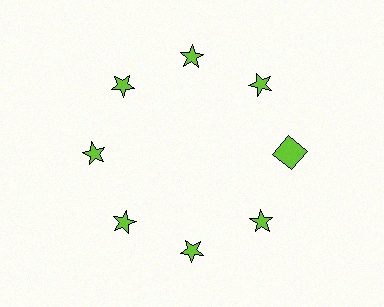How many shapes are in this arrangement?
There are 8 shapes arranged in a ring pattern.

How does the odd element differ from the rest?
It has a different shape: square instead of star.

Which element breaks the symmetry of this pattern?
The lime square at roughly the 3 o'clock position breaks the symmetry. All other shapes are lime stars.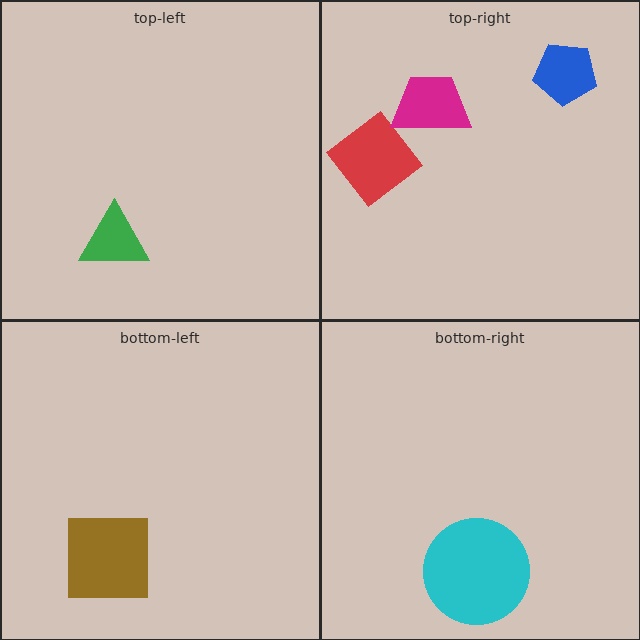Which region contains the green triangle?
The top-left region.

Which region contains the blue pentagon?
The top-right region.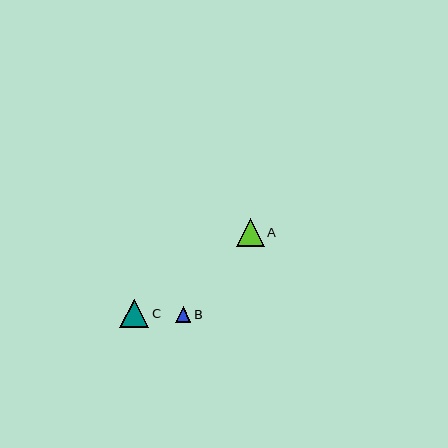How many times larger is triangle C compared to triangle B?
Triangle C is approximately 1.8 times the size of triangle B.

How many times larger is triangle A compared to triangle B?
Triangle A is approximately 1.7 times the size of triangle B.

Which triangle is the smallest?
Triangle B is the smallest with a size of approximately 16 pixels.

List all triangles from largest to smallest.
From largest to smallest: C, A, B.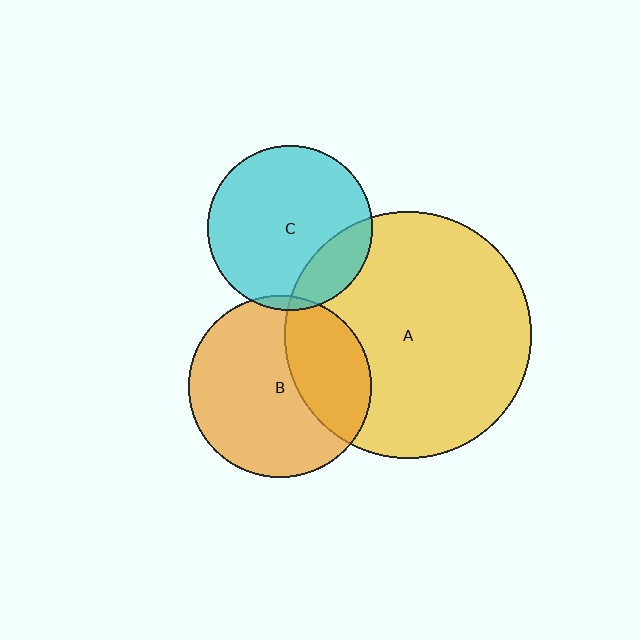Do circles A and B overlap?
Yes.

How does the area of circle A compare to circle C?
Approximately 2.2 times.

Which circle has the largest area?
Circle A (yellow).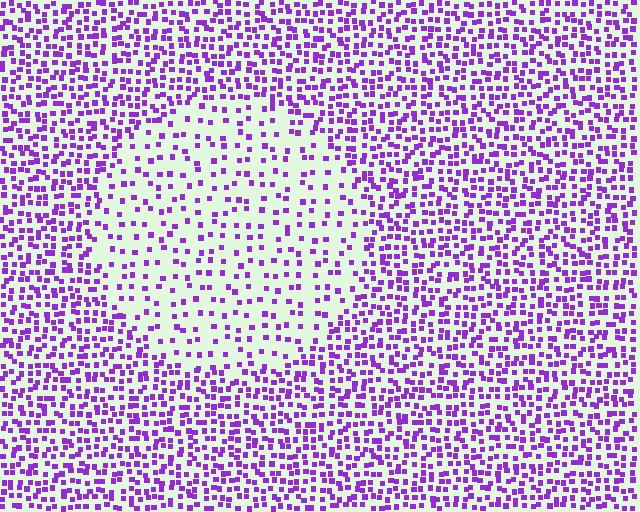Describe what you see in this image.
The image contains small purple elements arranged at two different densities. A circle-shaped region is visible where the elements are less densely packed than the surrounding area.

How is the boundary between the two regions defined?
The boundary is defined by a change in element density (approximately 2.3x ratio). All elements are the same color, size, and shape.